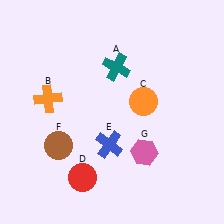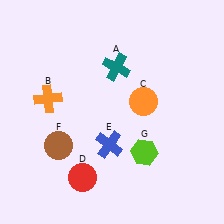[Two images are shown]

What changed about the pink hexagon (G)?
In Image 1, G is pink. In Image 2, it changed to lime.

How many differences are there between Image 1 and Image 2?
There is 1 difference between the two images.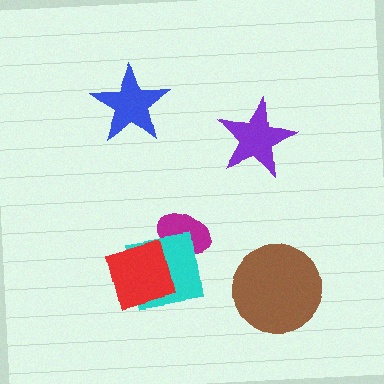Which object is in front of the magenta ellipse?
The cyan square is in front of the magenta ellipse.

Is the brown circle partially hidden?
No, no other shape covers it.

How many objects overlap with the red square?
1 object overlaps with the red square.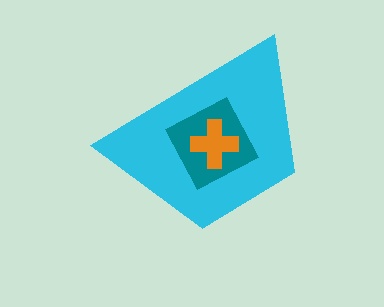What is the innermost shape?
The orange cross.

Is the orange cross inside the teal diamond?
Yes.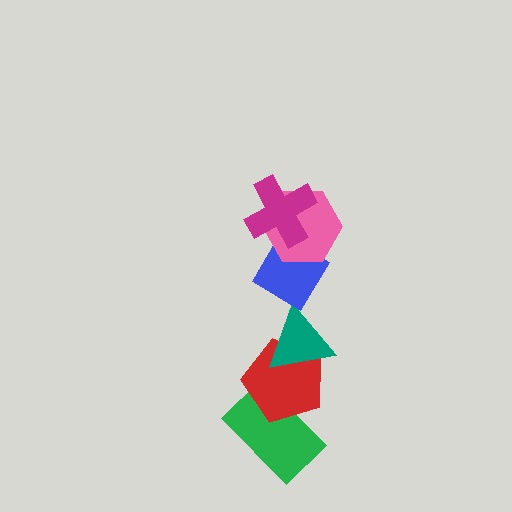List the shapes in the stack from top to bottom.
From top to bottom: the magenta cross, the pink hexagon, the blue diamond, the teal triangle, the red pentagon, the green rectangle.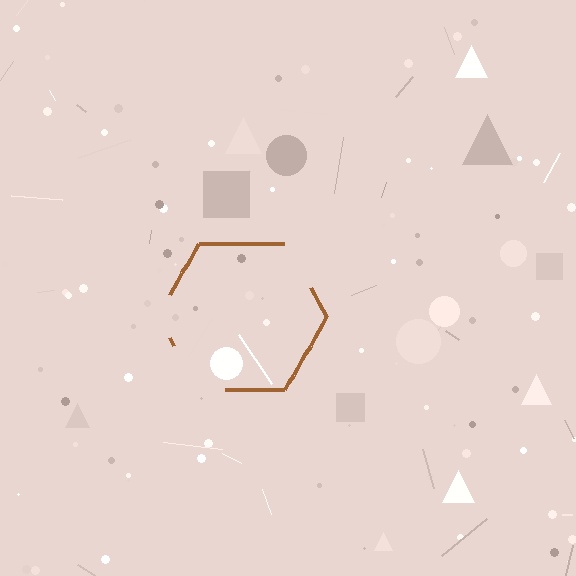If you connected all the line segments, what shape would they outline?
They would outline a hexagon.